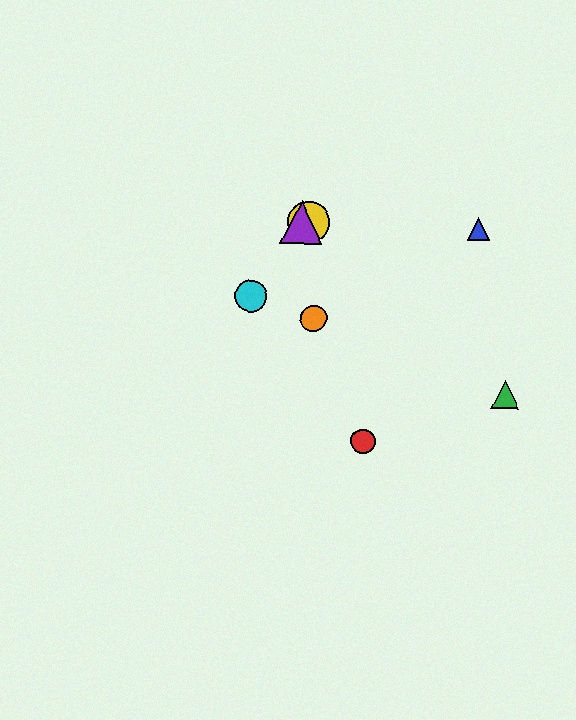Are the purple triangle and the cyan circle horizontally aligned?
No, the purple triangle is at y≈222 and the cyan circle is at y≈296.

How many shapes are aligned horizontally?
3 shapes (the blue triangle, the yellow circle, the purple triangle) are aligned horizontally.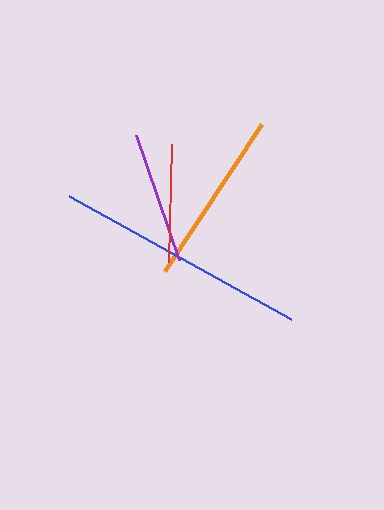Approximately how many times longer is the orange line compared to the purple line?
The orange line is approximately 1.3 times the length of the purple line.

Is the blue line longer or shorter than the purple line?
The blue line is longer than the purple line.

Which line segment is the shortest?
The red line is the shortest at approximately 118 pixels.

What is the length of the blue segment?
The blue segment is approximately 255 pixels long.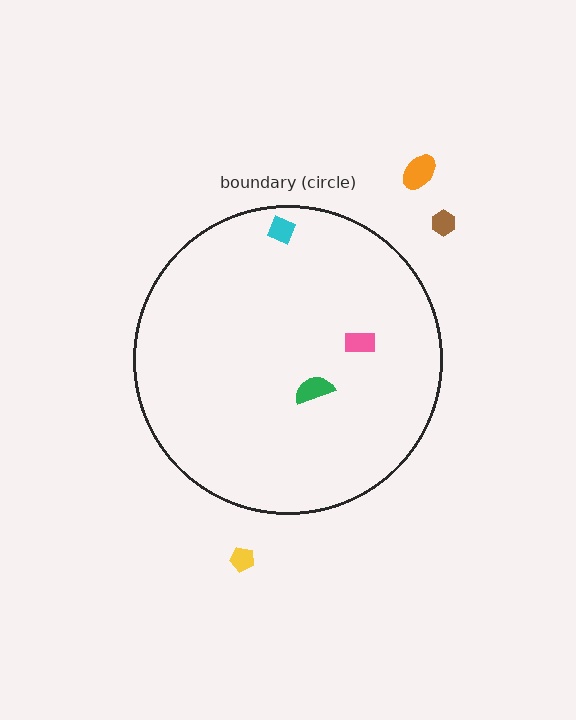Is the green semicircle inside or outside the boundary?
Inside.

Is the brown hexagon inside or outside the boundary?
Outside.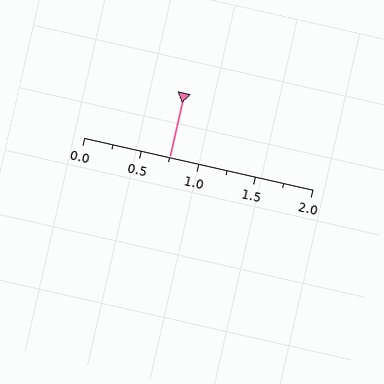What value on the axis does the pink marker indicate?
The marker indicates approximately 0.75.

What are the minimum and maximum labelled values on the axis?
The axis runs from 0.0 to 2.0.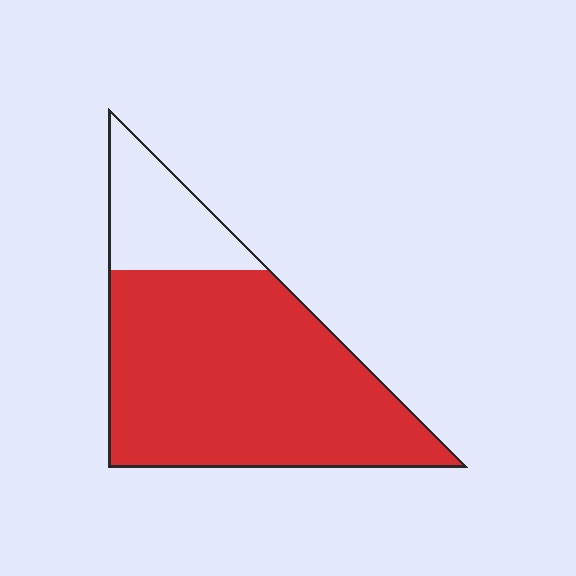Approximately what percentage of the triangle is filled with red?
Approximately 80%.